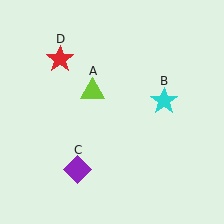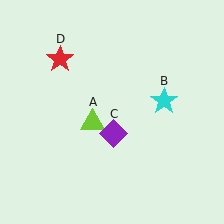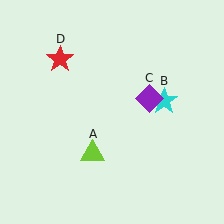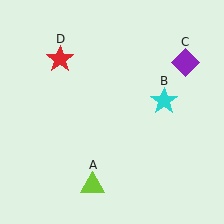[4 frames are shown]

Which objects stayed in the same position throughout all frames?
Cyan star (object B) and red star (object D) remained stationary.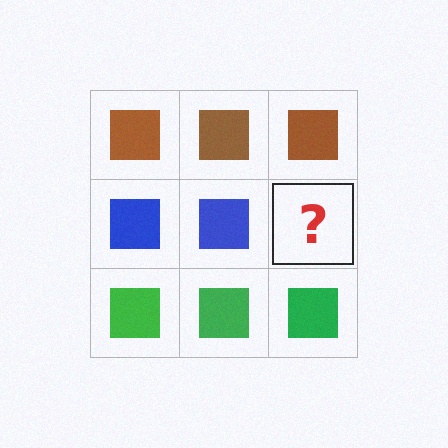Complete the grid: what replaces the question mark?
The question mark should be replaced with a blue square.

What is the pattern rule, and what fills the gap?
The rule is that each row has a consistent color. The gap should be filled with a blue square.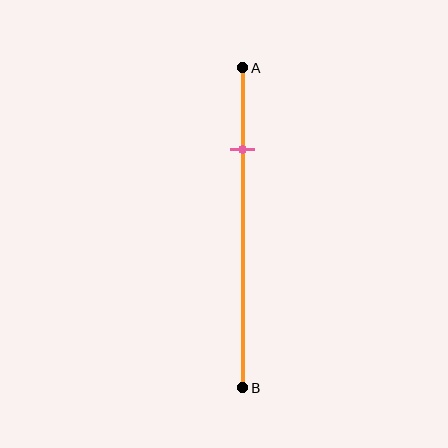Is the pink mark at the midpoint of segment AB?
No, the mark is at about 25% from A, not at the 50% midpoint.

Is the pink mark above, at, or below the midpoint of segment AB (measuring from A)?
The pink mark is above the midpoint of segment AB.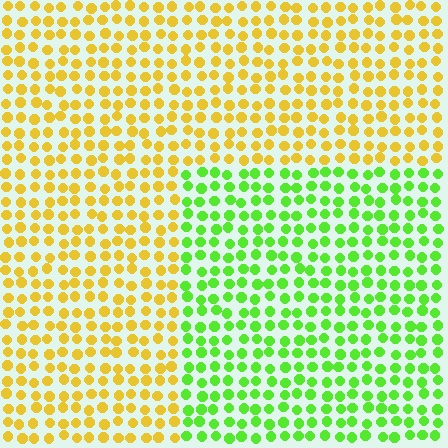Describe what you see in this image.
The image is filled with small yellow elements in a uniform arrangement. A rectangle-shaped region is visible where the elements are tinted to a slightly different hue, forming a subtle color boundary.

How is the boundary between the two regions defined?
The boundary is defined purely by a slight shift in hue (about 59 degrees). Spacing, size, and orientation are identical on both sides.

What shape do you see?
I see a rectangle.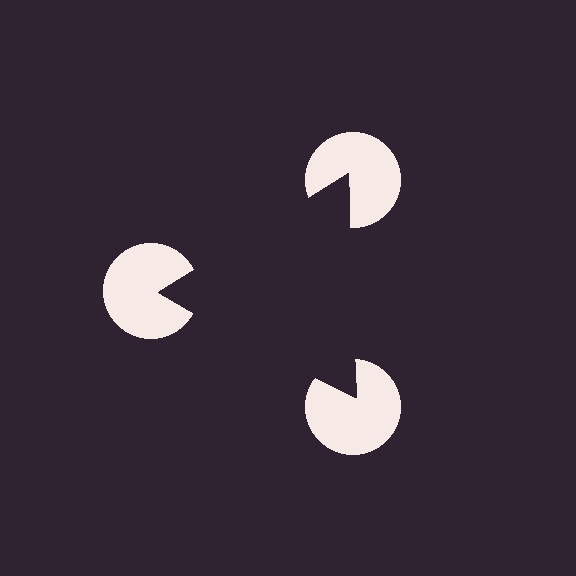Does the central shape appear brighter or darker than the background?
It typically appears slightly darker than the background, even though no actual brightness change is drawn.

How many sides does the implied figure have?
3 sides.